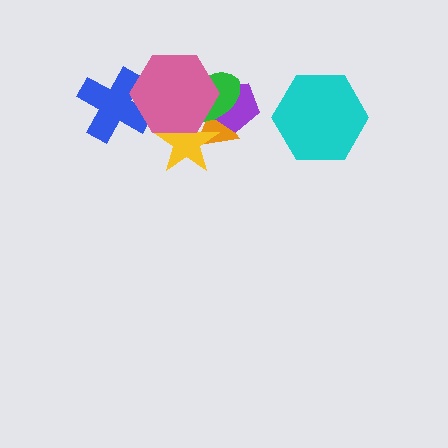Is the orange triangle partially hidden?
Yes, it is partially covered by another shape.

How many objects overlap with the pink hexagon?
5 objects overlap with the pink hexagon.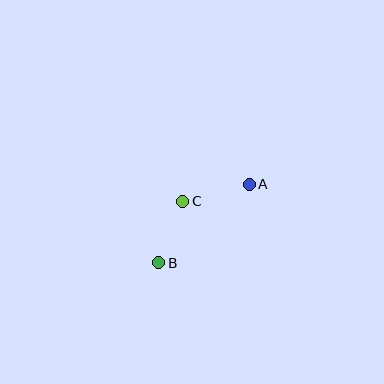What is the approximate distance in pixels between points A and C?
The distance between A and C is approximately 68 pixels.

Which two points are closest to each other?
Points B and C are closest to each other.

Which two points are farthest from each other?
Points A and B are farthest from each other.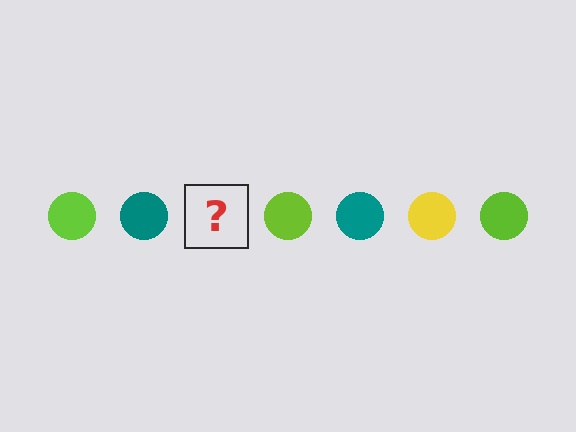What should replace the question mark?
The question mark should be replaced with a yellow circle.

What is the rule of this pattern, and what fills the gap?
The rule is that the pattern cycles through lime, teal, yellow circles. The gap should be filled with a yellow circle.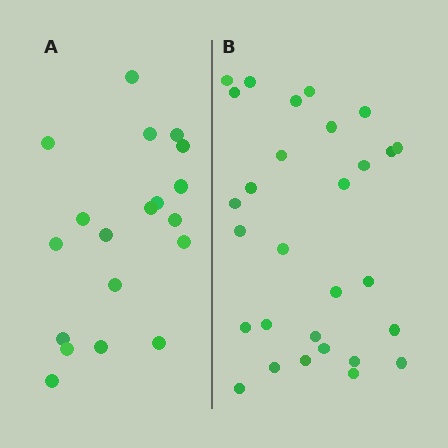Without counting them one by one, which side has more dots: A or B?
Region B (the right region) has more dots.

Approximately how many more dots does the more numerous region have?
Region B has roughly 10 or so more dots than region A.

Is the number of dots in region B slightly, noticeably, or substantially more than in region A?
Region B has substantially more. The ratio is roughly 1.5 to 1.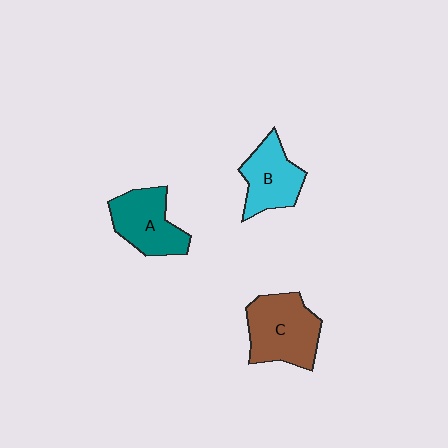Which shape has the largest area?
Shape C (brown).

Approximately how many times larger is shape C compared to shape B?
Approximately 1.3 times.